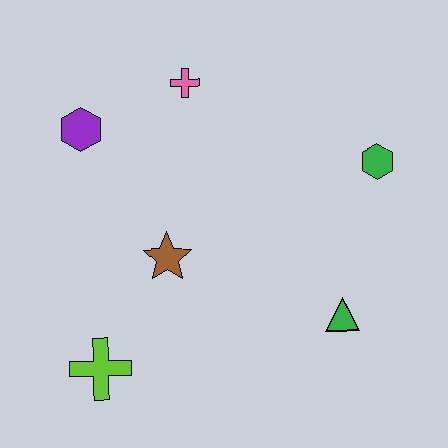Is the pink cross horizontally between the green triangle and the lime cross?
Yes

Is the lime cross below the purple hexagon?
Yes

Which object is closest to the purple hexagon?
The pink cross is closest to the purple hexagon.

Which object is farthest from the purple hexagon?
The green triangle is farthest from the purple hexagon.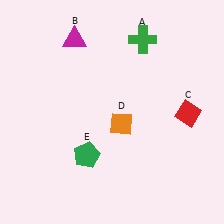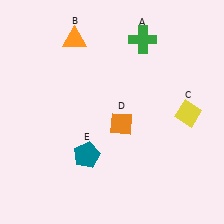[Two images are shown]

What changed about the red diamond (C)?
In Image 1, C is red. In Image 2, it changed to yellow.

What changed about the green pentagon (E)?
In Image 1, E is green. In Image 2, it changed to teal.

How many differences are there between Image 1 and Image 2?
There are 3 differences between the two images.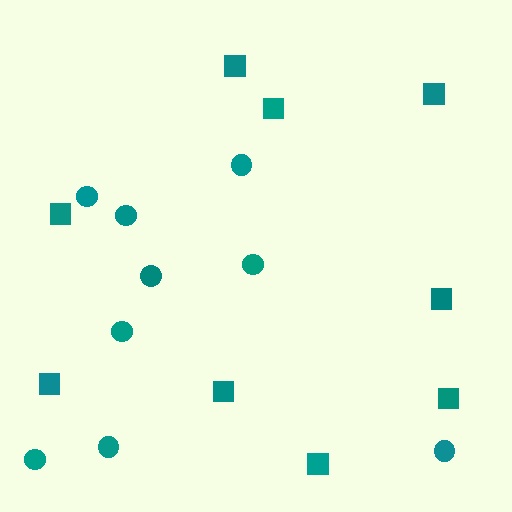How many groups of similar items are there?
There are 2 groups: one group of squares (9) and one group of circles (9).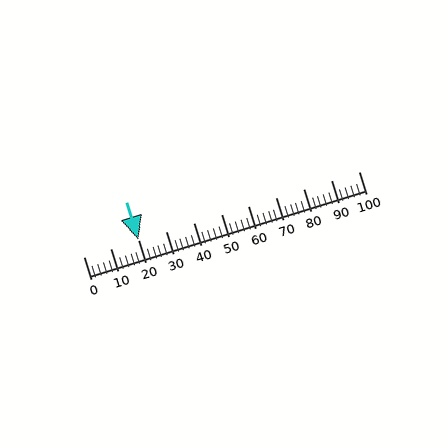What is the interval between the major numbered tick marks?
The major tick marks are spaced 10 units apart.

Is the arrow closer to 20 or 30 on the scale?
The arrow is closer to 20.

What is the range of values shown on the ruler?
The ruler shows values from 0 to 100.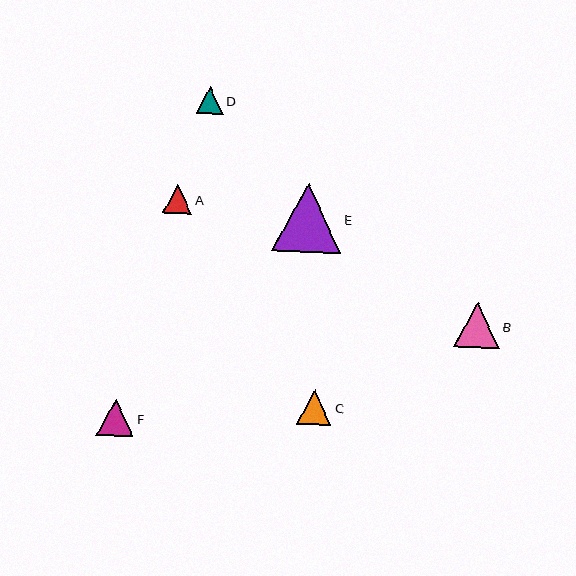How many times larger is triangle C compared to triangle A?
Triangle C is approximately 1.2 times the size of triangle A.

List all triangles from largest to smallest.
From largest to smallest: E, B, F, C, A, D.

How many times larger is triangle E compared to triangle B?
Triangle E is approximately 1.5 times the size of triangle B.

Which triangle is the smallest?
Triangle D is the smallest with a size of approximately 27 pixels.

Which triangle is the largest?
Triangle E is the largest with a size of approximately 69 pixels.